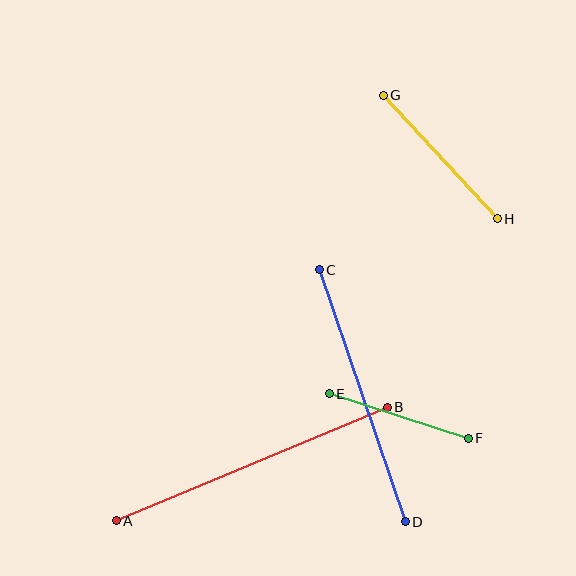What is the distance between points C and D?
The distance is approximately 266 pixels.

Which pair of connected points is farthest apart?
Points A and B are farthest apart.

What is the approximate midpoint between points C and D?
The midpoint is at approximately (362, 396) pixels.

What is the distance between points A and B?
The distance is approximately 294 pixels.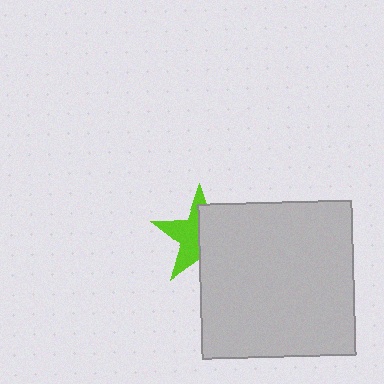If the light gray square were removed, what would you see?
You would see the complete lime star.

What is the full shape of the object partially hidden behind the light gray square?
The partially hidden object is a lime star.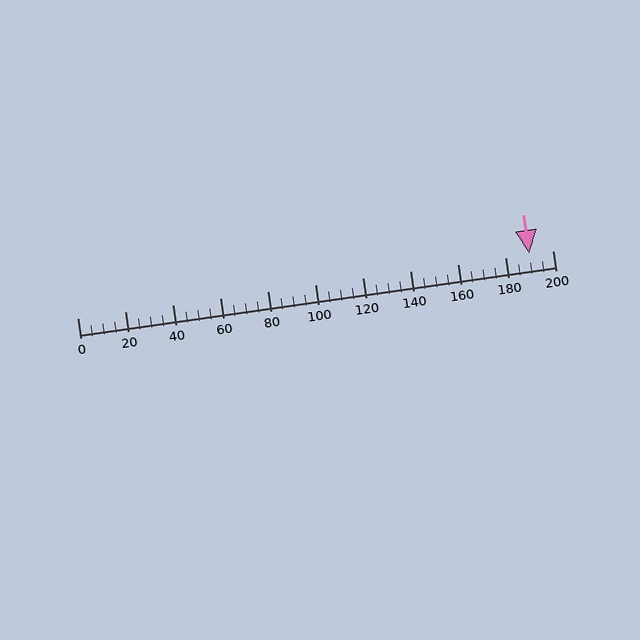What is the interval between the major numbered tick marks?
The major tick marks are spaced 20 units apart.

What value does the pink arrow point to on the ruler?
The pink arrow points to approximately 190.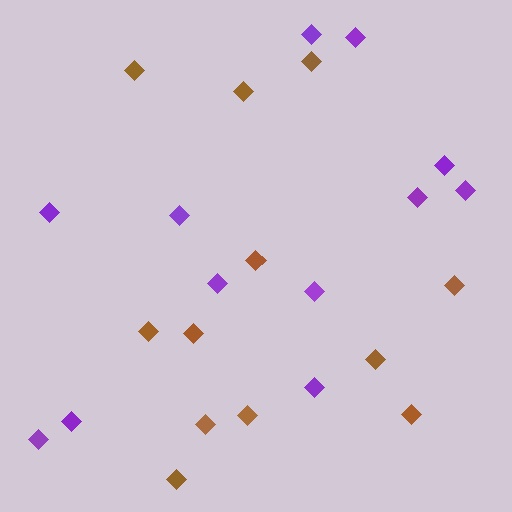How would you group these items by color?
There are 2 groups: one group of brown diamonds (12) and one group of purple diamonds (12).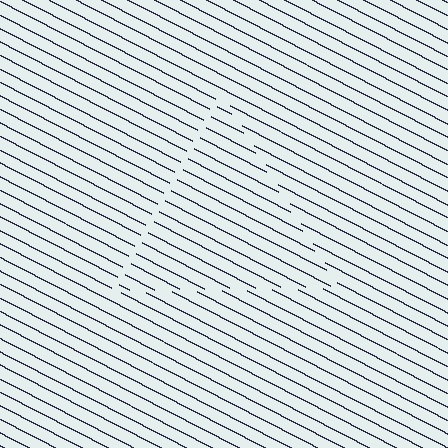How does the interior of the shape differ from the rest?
The interior of the shape contains the same grating, shifted by half a period — the contour is defined by the phase discontinuity where line-ends from the inner and outer gratings abut.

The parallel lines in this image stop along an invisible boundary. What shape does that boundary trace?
An illusory triangle. The interior of the shape contains the same grating, shifted by half a period — the contour is defined by the phase discontinuity where line-ends from the inner and outer gratings abut.